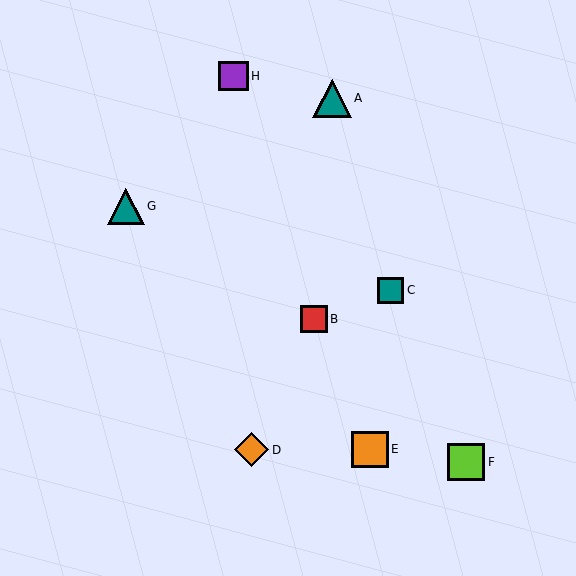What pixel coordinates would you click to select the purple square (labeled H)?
Click at (233, 76) to select the purple square H.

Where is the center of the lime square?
The center of the lime square is at (466, 462).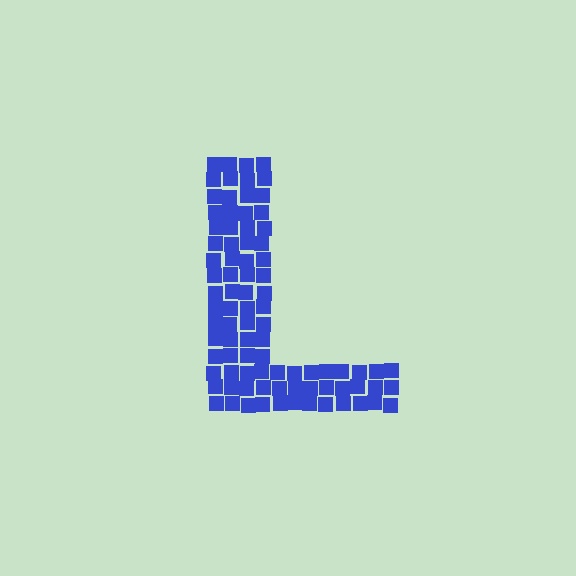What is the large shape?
The large shape is the letter L.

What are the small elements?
The small elements are squares.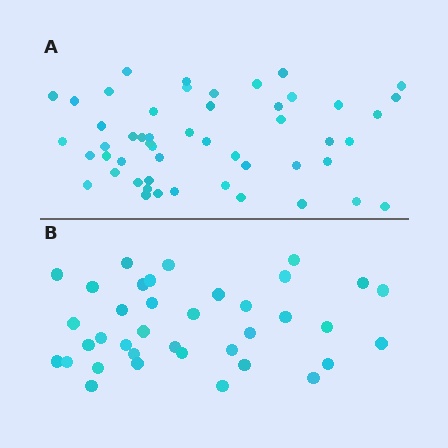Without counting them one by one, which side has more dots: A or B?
Region A (the top region) has more dots.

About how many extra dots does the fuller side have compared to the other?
Region A has approximately 15 more dots than region B.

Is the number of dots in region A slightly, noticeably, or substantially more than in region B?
Region A has noticeably more, but not dramatically so. The ratio is roughly 1.4 to 1.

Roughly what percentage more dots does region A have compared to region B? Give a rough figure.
About 40% more.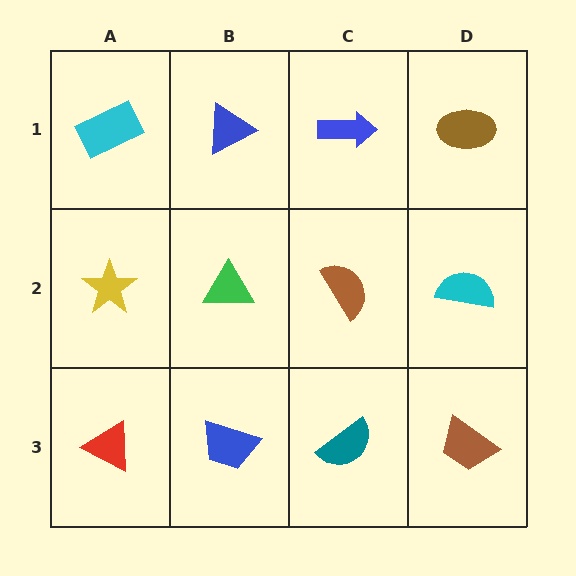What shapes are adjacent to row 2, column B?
A blue triangle (row 1, column B), a blue trapezoid (row 3, column B), a yellow star (row 2, column A), a brown semicircle (row 2, column C).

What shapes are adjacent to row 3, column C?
A brown semicircle (row 2, column C), a blue trapezoid (row 3, column B), a brown trapezoid (row 3, column D).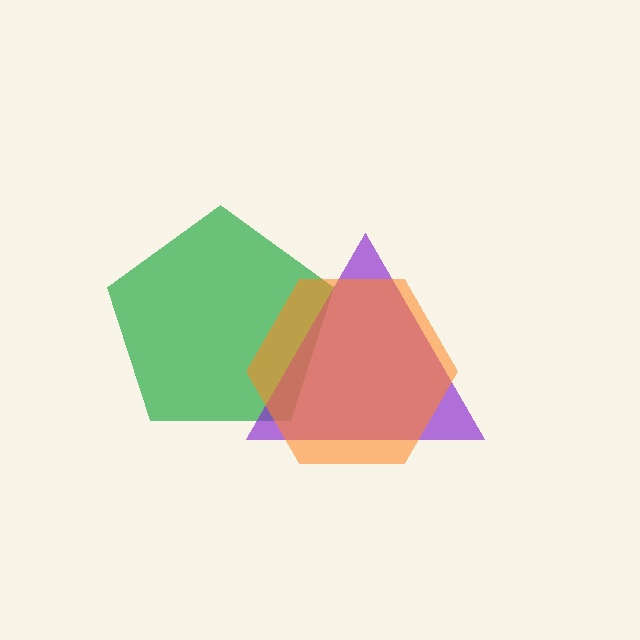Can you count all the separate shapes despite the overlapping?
Yes, there are 3 separate shapes.